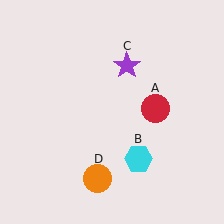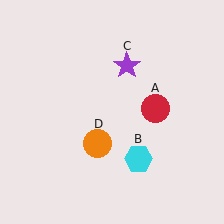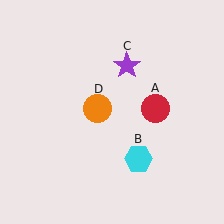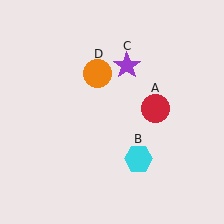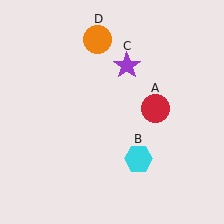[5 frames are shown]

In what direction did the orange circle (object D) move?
The orange circle (object D) moved up.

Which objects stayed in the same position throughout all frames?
Red circle (object A) and cyan hexagon (object B) and purple star (object C) remained stationary.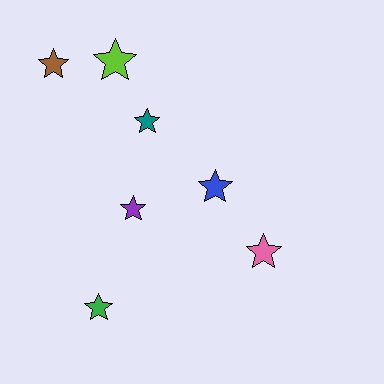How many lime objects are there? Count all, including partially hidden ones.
There is 1 lime object.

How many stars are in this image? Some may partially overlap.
There are 7 stars.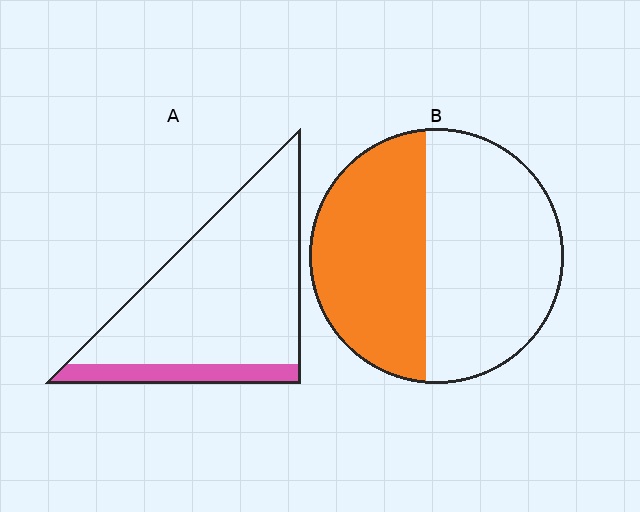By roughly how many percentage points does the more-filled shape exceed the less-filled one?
By roughly 30 percentage points (B over A).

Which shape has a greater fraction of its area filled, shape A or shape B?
Shape B.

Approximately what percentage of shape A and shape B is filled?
A is approximately 15% and B is approximately 45%.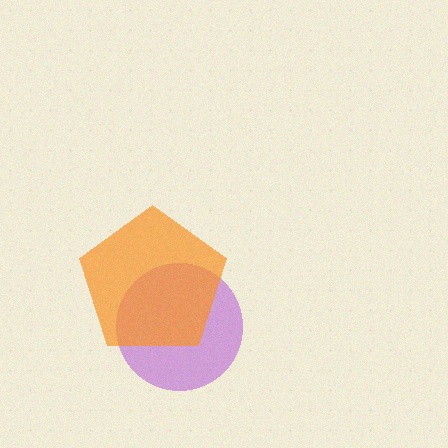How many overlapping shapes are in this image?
There are 2 overlapping shapes in the image.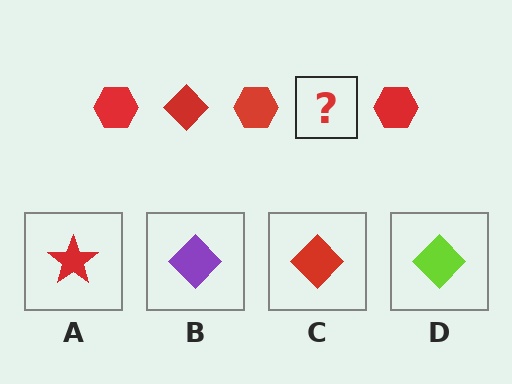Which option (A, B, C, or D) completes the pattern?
C.